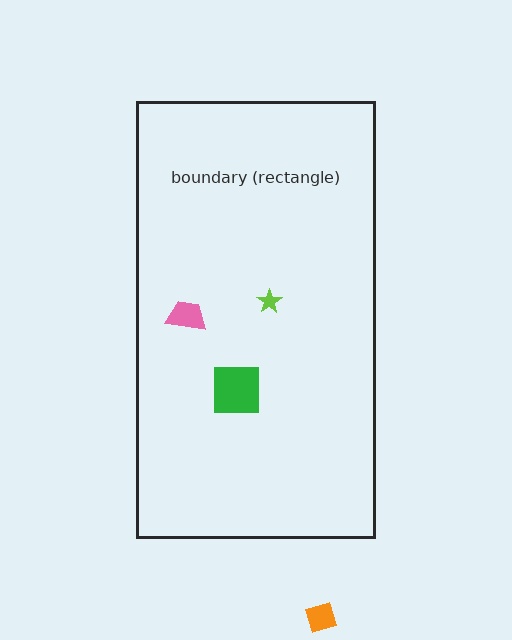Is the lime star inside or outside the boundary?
Inside.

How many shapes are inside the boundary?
3 inside, 1 outside.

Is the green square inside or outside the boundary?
Inside.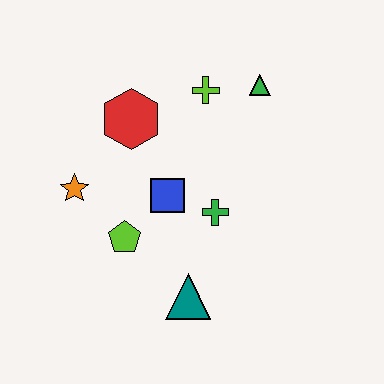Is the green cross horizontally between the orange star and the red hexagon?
No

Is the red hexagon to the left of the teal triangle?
Yes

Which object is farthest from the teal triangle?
The green triangle is farthest from the teal triangle.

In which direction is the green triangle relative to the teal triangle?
The green triangle is above the teal triangle.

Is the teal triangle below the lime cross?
Yes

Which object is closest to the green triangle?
The lime cross is closest to the green triangle.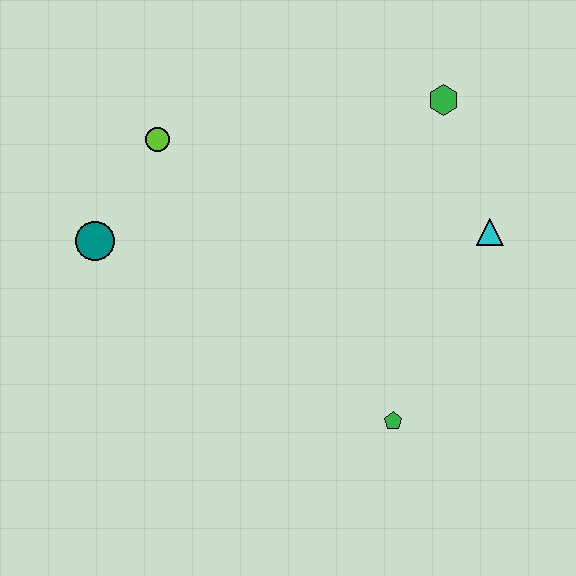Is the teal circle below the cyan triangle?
Yes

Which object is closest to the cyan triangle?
The green hexagon is closest to the cyan triangle.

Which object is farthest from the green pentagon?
The lime circle is farthest from the green pentagon.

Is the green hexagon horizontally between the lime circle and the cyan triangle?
Yes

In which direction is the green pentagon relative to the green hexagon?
The green pentagon is below the green hexagon.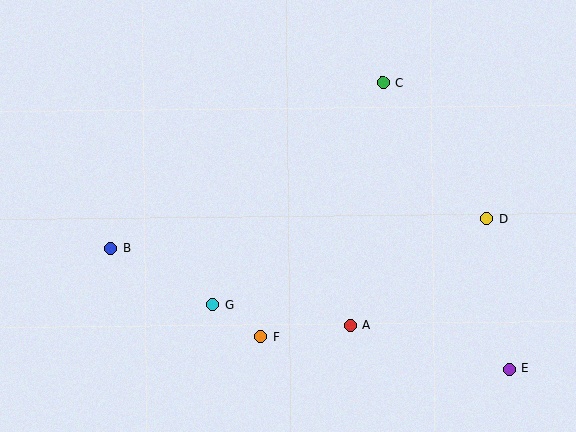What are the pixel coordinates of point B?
Point B is at (111, 248).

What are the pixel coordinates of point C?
Point C is at (383, 83).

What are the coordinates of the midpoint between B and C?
The midpoint between B and C is at (247, 166).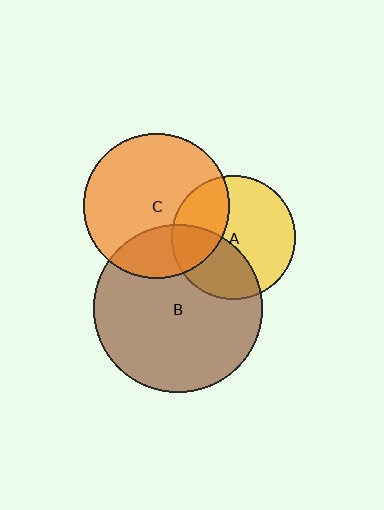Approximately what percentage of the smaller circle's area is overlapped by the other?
Approximately 35%.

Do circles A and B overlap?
Yes.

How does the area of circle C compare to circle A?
Approximately 1.4 times.